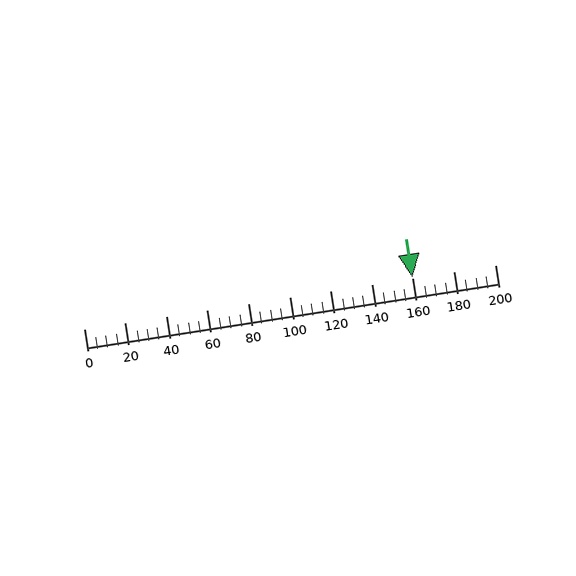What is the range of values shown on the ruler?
The ruler shows values from 0 to 200.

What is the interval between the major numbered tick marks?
The major tick marks are spaced 20 units apart.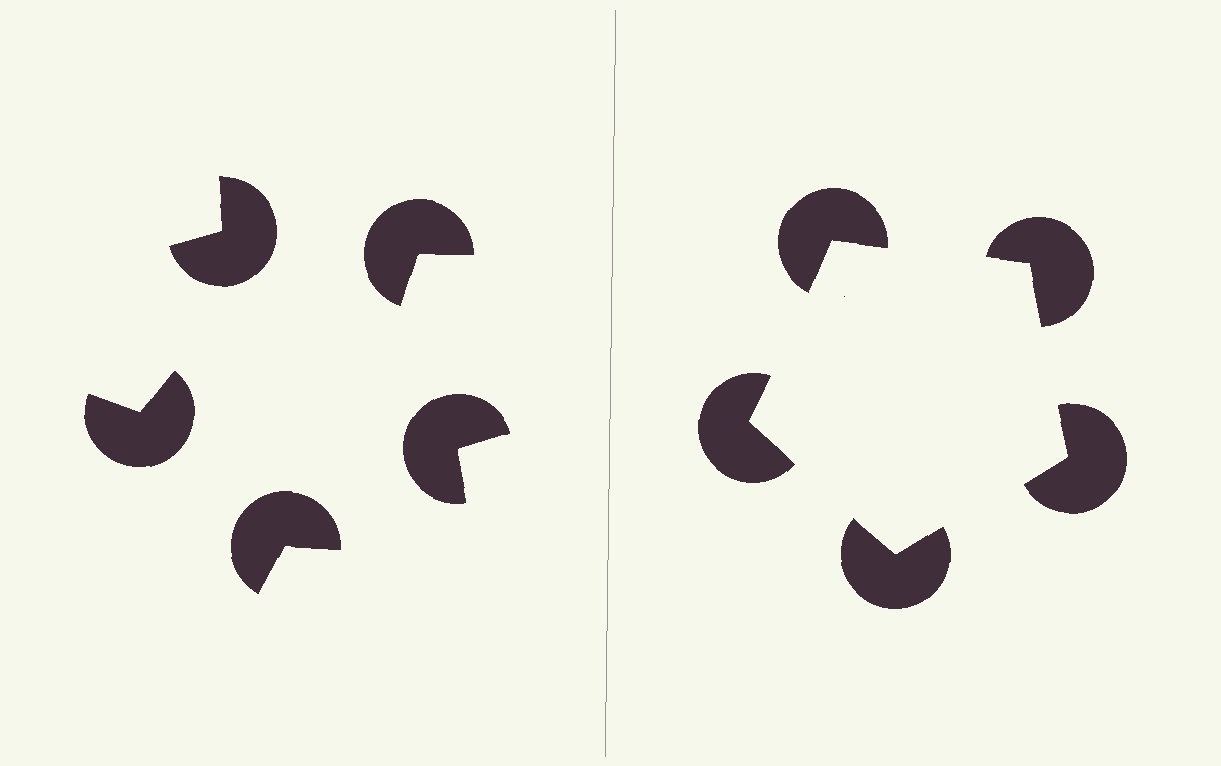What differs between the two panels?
The pac-man discs are positioned identically on both sides; only the wedge orientations differ. On the right they align to a pentagon; on the left they are misaligned.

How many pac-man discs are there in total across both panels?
10 — 5 on each side.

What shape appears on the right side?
An illusory pentagon.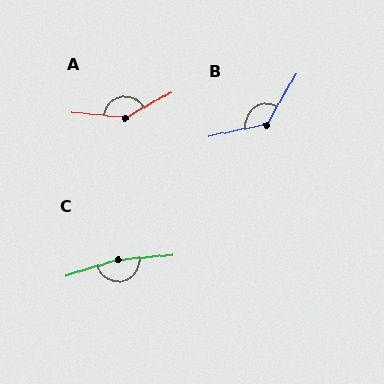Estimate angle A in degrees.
Approximately 145 degrees.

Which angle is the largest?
C, at approximately 168 degrees.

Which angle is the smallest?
B, at approximately 131 degrees.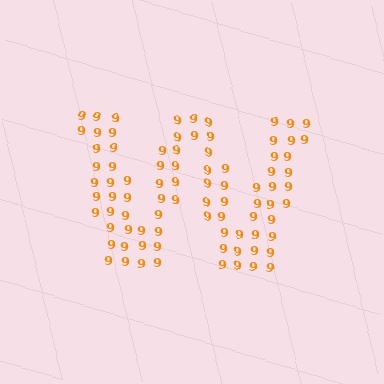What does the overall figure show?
The overall figure shows the letter W.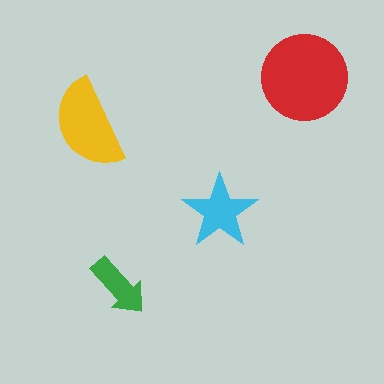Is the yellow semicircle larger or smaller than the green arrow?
Larger.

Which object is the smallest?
The green arrow.